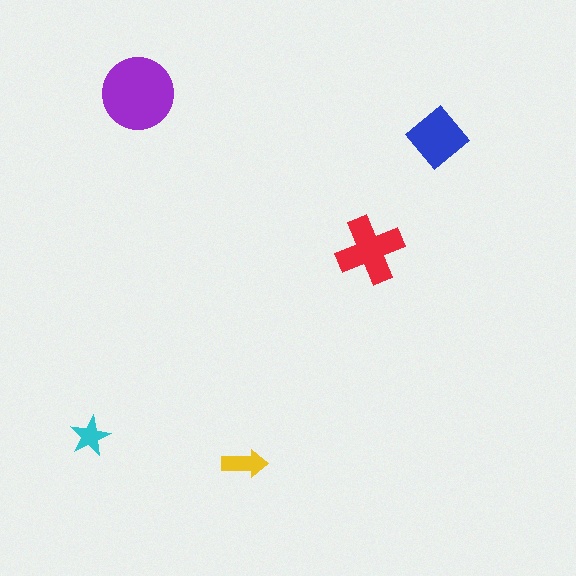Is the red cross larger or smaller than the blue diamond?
Larger.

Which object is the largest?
The purple circle.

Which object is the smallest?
The cyan star.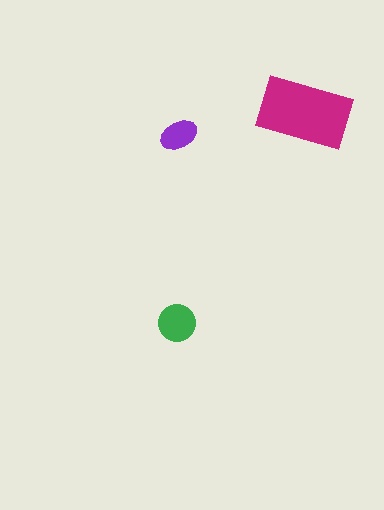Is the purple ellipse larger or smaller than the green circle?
Smaller.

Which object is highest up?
The magenta rectangle is topmost.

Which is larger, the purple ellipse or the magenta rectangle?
The magenta rectangle.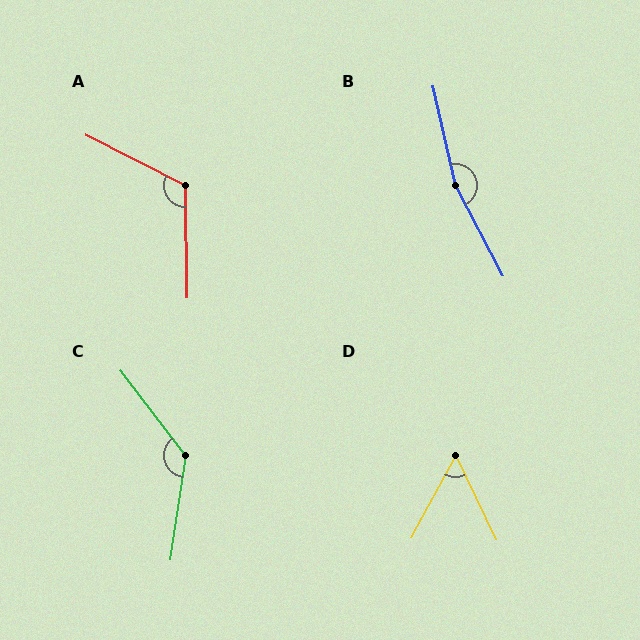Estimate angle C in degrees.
Approximately 134 degrees.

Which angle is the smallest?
D, at approximately 54 degrees.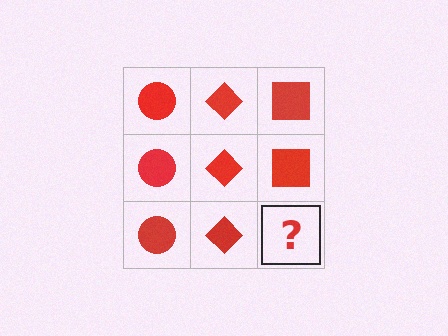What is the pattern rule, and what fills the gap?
The rule is that each column has a consistent shape. The gap should be filled with a red square.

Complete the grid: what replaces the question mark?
The question mark should be replaced with a red square.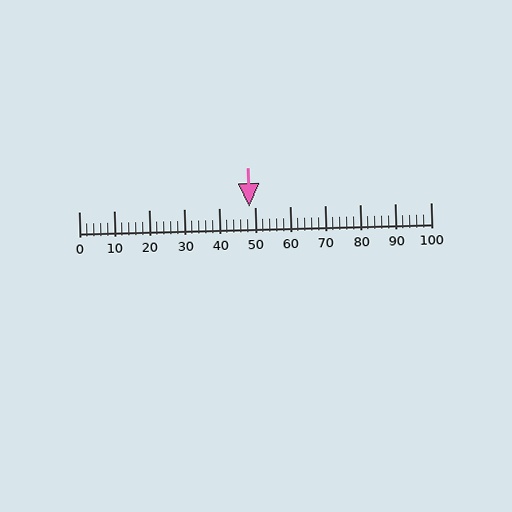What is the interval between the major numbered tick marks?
The major tick marks are spaced 10 units apart.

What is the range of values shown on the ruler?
The ruler shows values from 0 to 100.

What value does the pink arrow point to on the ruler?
The pink arrow points to approximately 48.